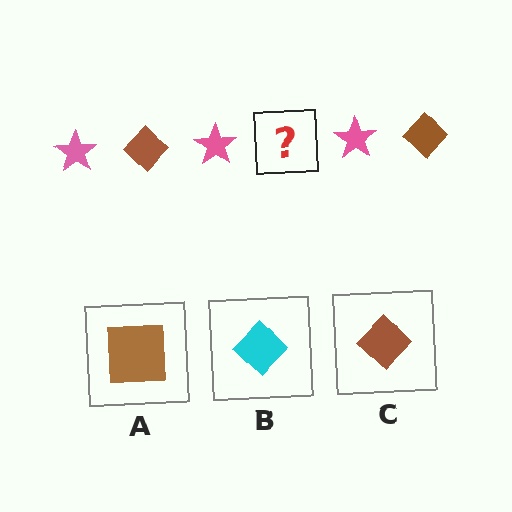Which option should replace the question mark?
Option C.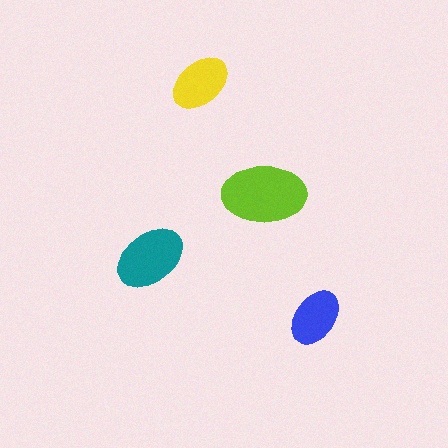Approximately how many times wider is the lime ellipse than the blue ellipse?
About 1.5 times wider.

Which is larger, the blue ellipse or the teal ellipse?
The teal one.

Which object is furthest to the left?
The teal ellipse is leftmost.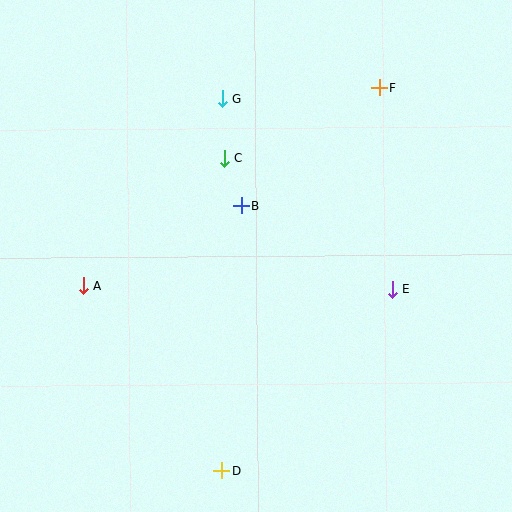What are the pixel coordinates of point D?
Point D is at (221, 471).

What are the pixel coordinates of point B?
Point B is at (241, 206).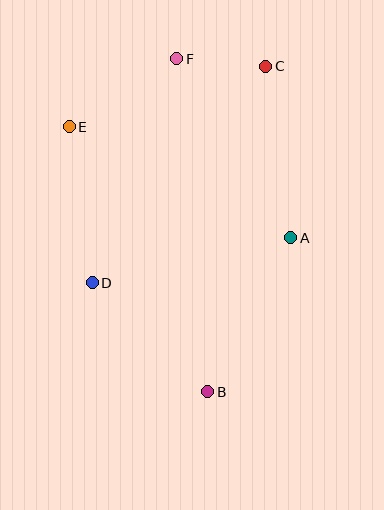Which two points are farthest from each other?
Points B and F are farthest from each other.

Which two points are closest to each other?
Points C and F are closest to each other.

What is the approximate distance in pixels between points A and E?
The distance between A and E is approximately 248 pixels.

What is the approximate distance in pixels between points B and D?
The distance between B and D is approximately 159 pixels.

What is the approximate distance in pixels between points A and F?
The distance between A and F is approximately 212 pixels.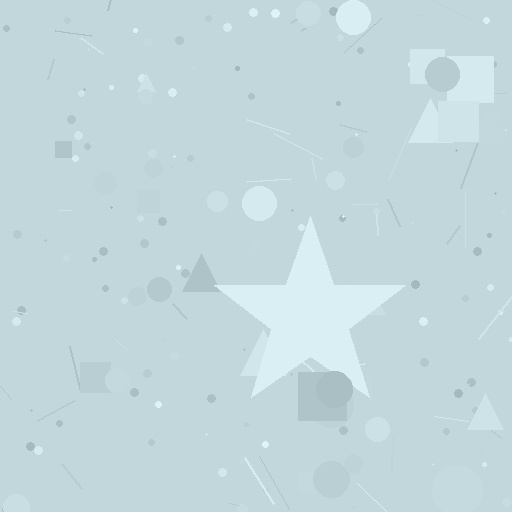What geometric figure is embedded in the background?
A star is embedded in the background.